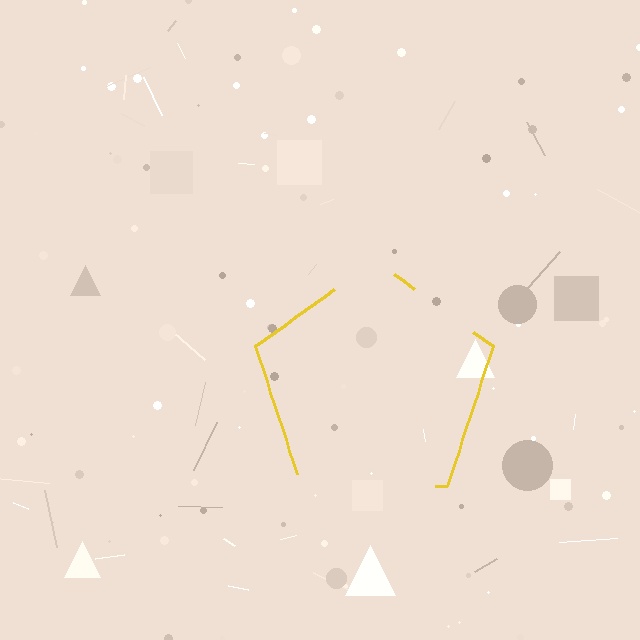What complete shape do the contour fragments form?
The contour fragments form a pentagon.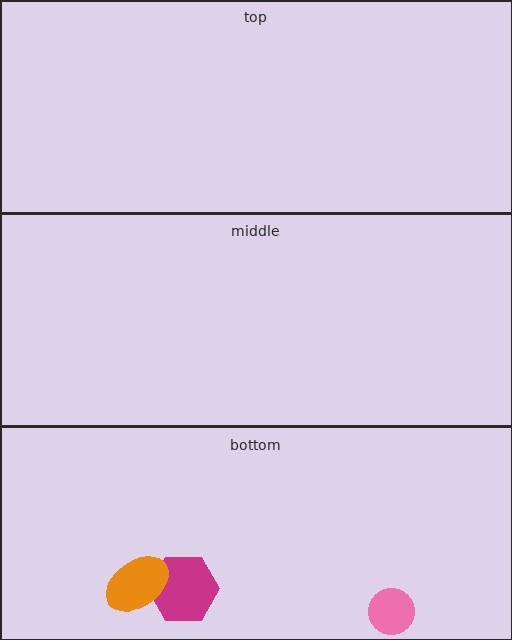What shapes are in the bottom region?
The magenta hexagon, the pink circle, the orange ellipse.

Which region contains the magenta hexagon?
The bottom region.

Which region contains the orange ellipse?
The bottom region.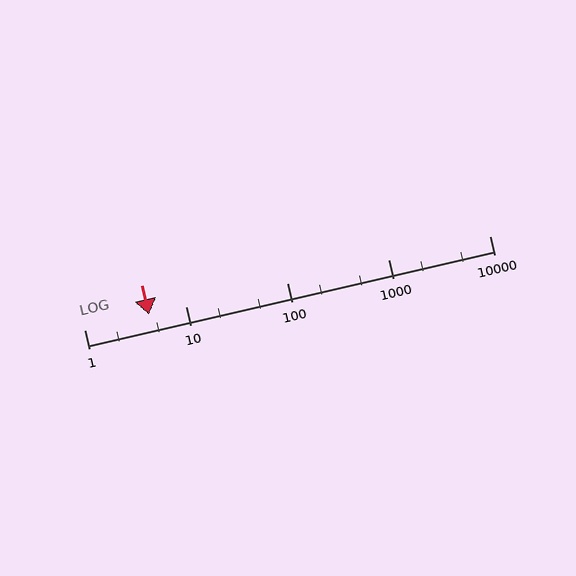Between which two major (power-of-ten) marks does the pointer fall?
The pointer is between 1 and 10.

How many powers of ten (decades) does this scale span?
The scale spans 4 decades, from 1 to 10000.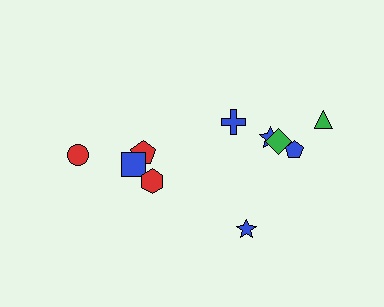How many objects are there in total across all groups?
There are 10 objects.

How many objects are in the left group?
There are 4 objects.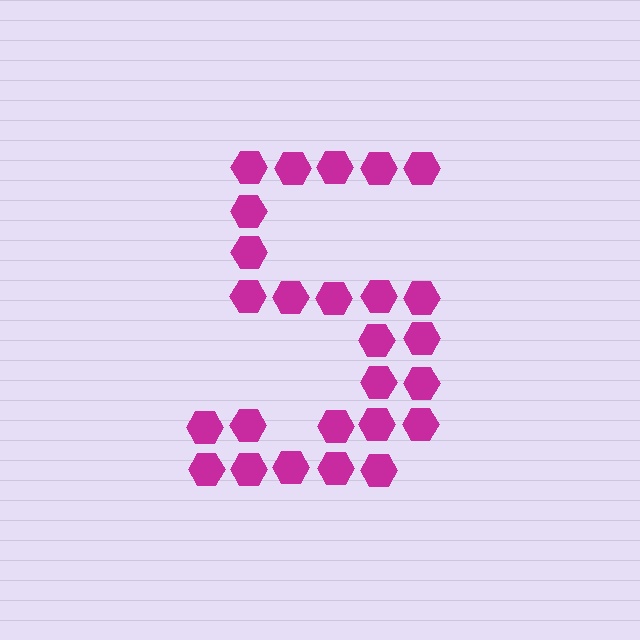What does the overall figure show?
The overall figure shows the digit 5.